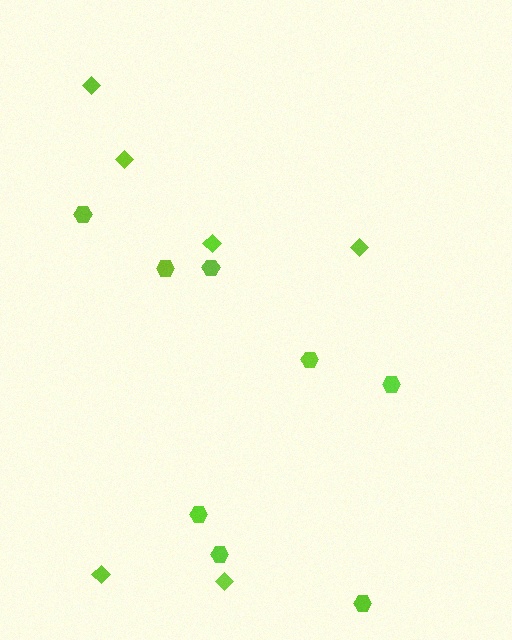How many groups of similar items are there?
There are 2 groups: one group of hexagons (8) and one group of diamonds (6).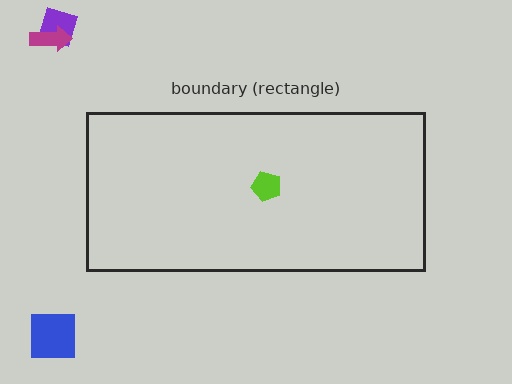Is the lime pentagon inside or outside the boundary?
Inside.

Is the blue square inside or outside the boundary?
Outside.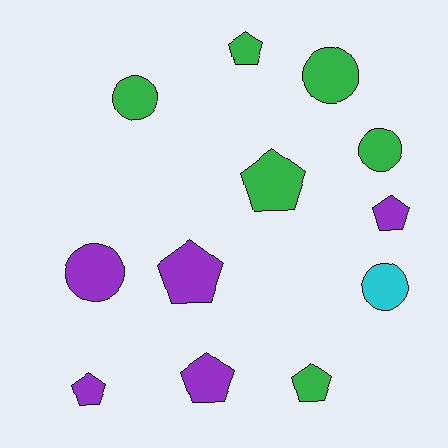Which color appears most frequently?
Green, with 6 objects.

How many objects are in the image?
There are 12 objects.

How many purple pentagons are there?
There are 4 purple pentagons.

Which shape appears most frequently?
Pentagon, with 7 objects.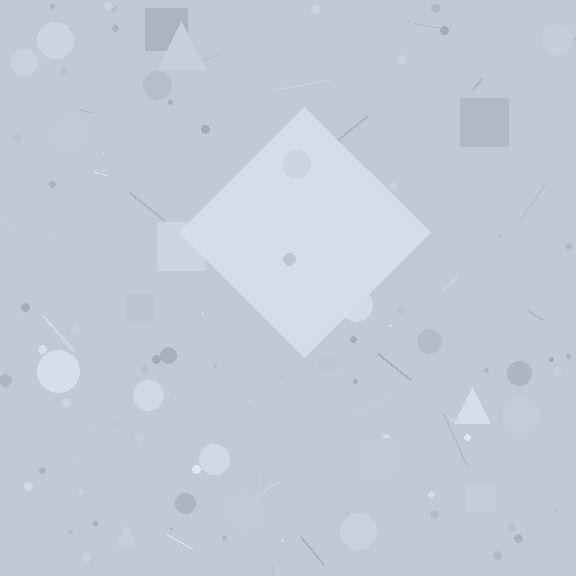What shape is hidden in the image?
A diamond is hidden in the image.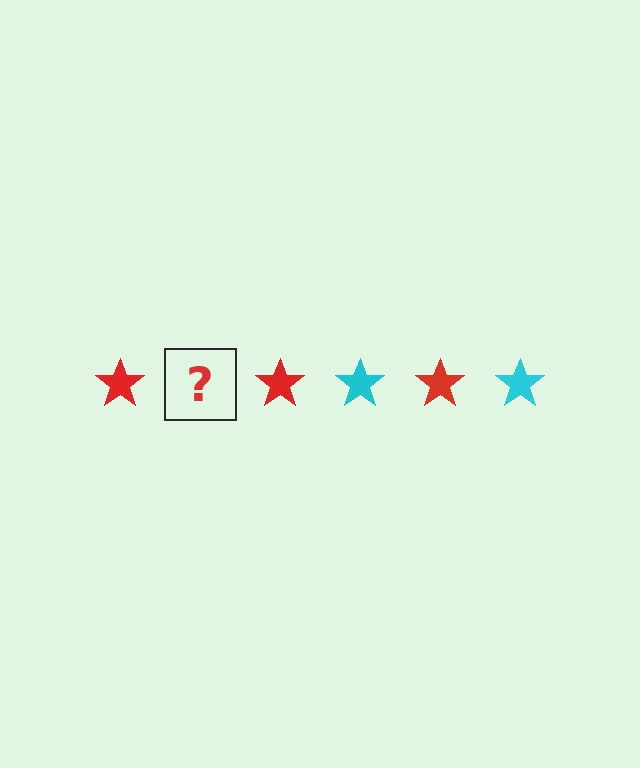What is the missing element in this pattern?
The missing element is a cyan star.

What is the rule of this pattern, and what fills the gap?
The rule is that the pattern cycles through red, cyan stars. The gap should be filled with a cyan star.